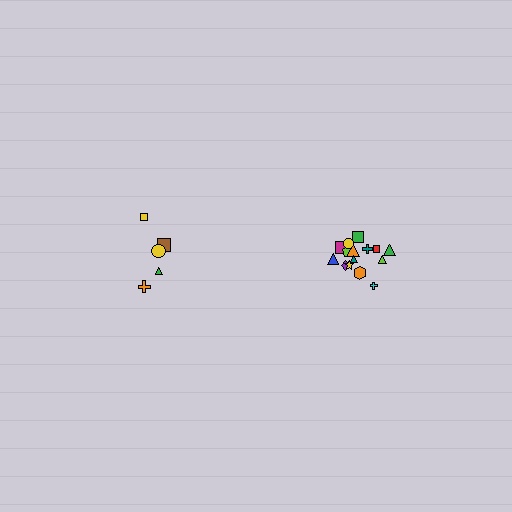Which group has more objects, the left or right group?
The right group.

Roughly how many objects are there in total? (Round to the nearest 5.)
Roughly 20 objects in total.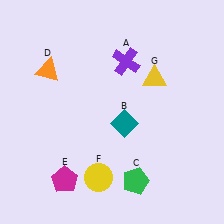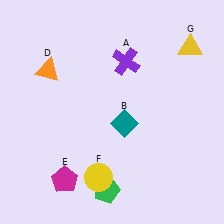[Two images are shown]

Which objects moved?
The objects that moved are: the green pentagon (C), the yellow triangle (G).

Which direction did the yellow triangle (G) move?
The yellow triangle (G) moved right.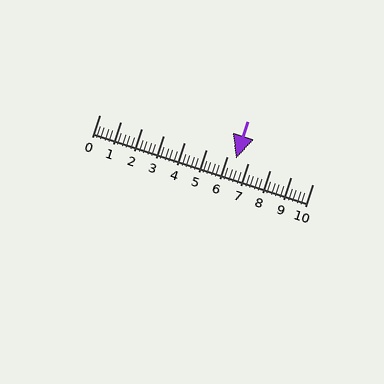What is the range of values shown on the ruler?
The ruler shows values from 0 to 10.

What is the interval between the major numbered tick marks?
The major tick marks are spaced 1 units apart.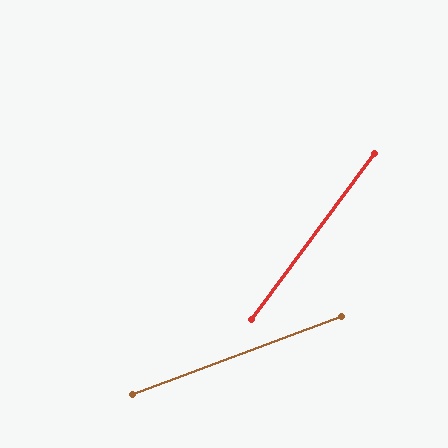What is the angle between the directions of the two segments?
Approximately 33 degrees.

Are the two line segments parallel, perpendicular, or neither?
Neither parallel nor perpendicular — they differ by about 33°.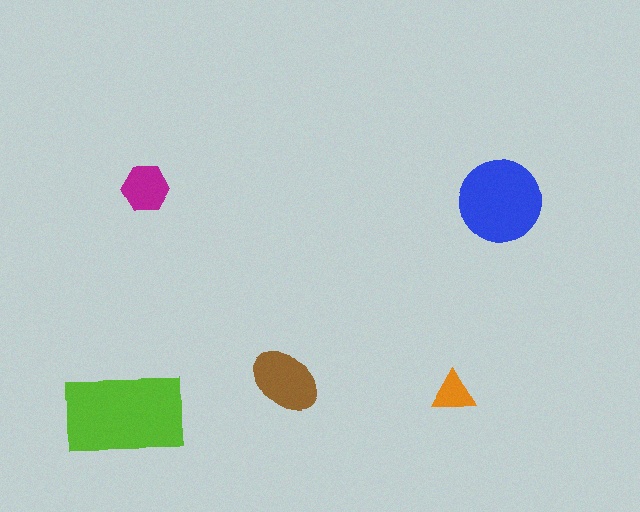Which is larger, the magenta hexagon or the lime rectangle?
The lime rectangle.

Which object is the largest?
The lime rectangle.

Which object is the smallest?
The orange triangle.